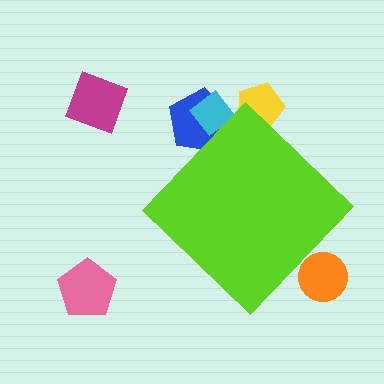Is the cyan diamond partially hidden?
Yes, the cyan diamond is partially hidden behind the lime diamond.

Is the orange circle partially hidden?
Yes, the orange circle is partially hidden behind the lime diamond.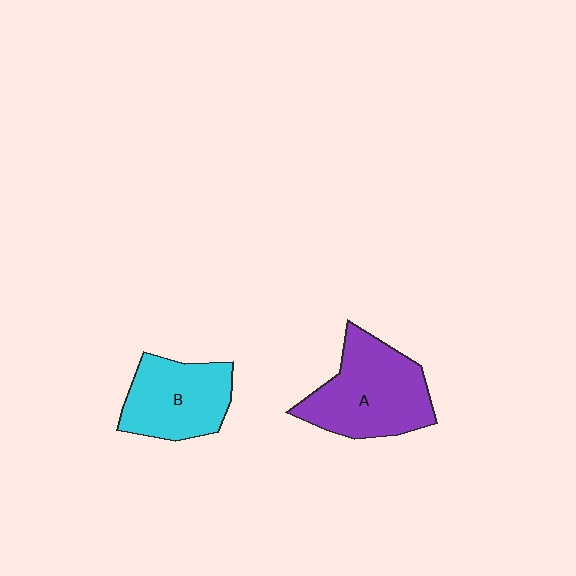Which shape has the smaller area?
Shape B (cyan).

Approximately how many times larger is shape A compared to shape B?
Approximately 1.3 times.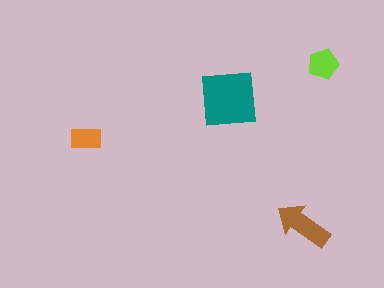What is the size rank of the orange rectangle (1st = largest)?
4th.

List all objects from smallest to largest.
The orange rectangle, the lime pentagon, the brown arrow, the teal square.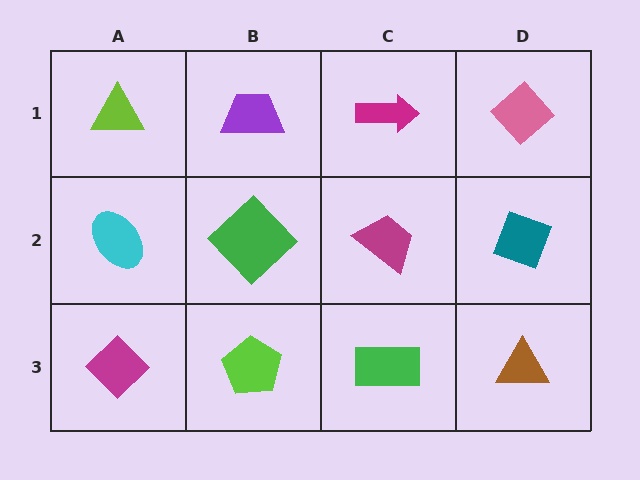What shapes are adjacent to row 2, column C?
A magenta arrow (row 1, column C), a green rectangle (row 3, column C), a green diamond (row 2, column B), a teal diamond (row 2, column D).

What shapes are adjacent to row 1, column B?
A green diamond (row 2, column B), a lime triangle (row 1, column A), a magenta arrow (row 1, column C).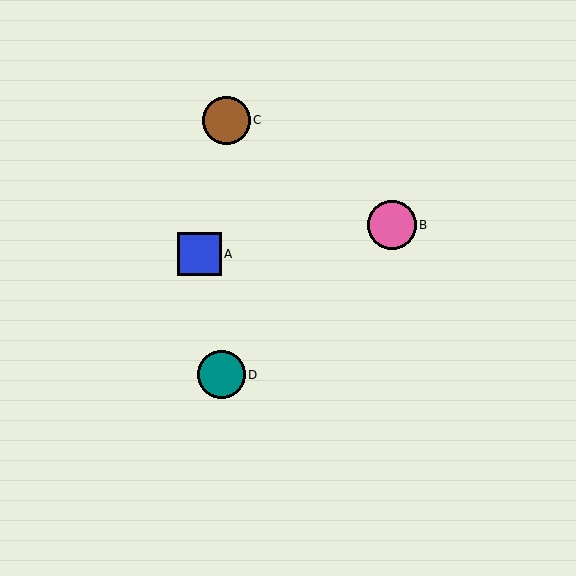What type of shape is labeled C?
Shape C is a brown circle.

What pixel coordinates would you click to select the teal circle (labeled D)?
Click at (221, 375) to select the teal circle D.